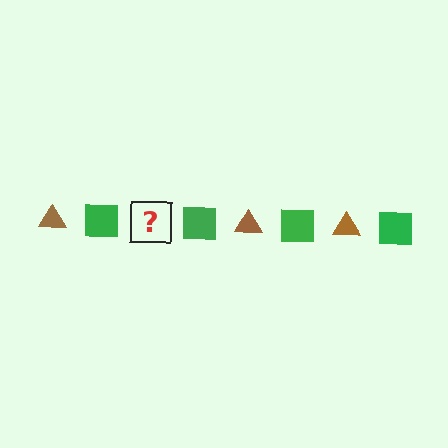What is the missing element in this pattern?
The missing element is a brown triangle.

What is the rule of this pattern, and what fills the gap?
The rule is that the pattern alternates between brown triangle and green square. The gap should be filled with a brown triangle.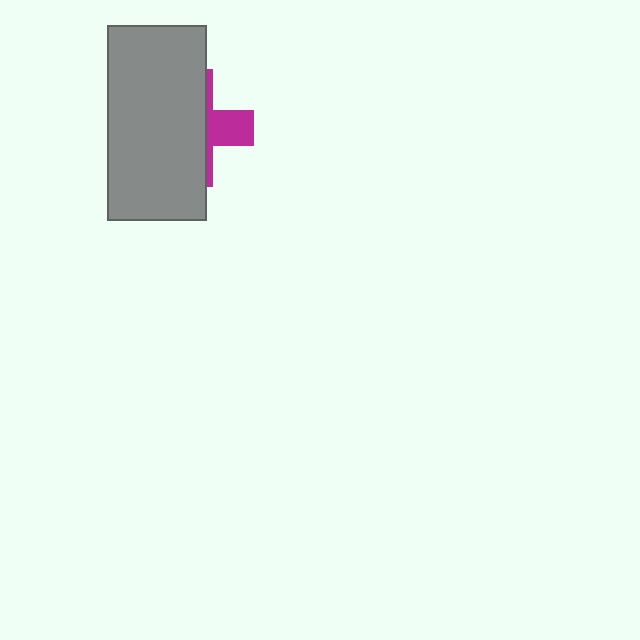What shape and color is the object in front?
The object in front is a gray rectangle.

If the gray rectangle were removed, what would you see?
You would see the complete magenta cross.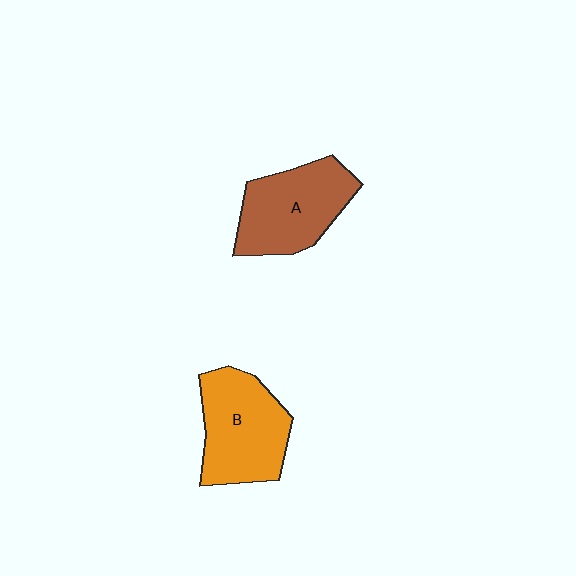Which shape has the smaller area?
Shape A (brown).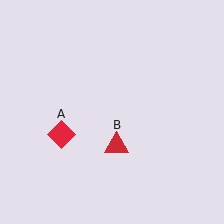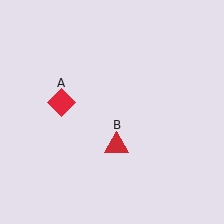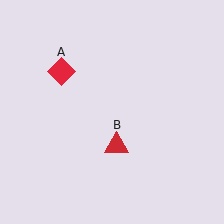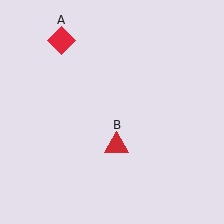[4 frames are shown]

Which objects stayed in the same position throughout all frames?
Red triangle (object B) remained stationary.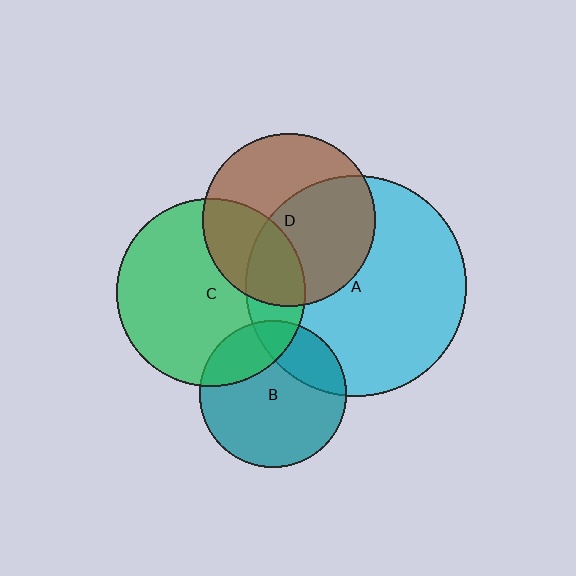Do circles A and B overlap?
Yes.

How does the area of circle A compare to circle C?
Approximately 1.4 times.